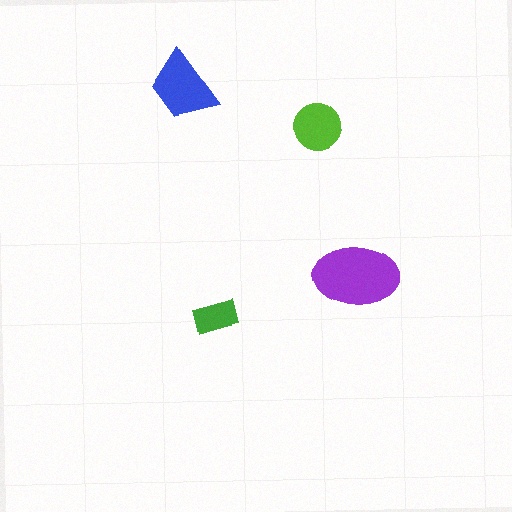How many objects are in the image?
There are 4 objects in the image.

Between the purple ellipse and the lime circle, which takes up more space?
The purple ellipse.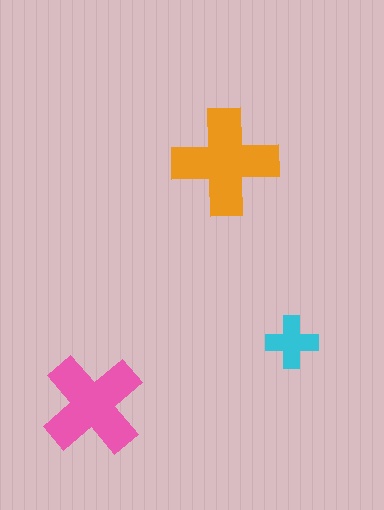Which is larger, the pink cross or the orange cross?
The orange one.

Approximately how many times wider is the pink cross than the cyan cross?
About 2 times wider.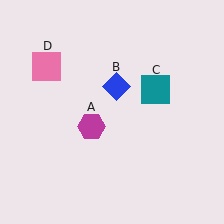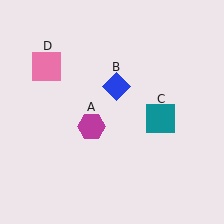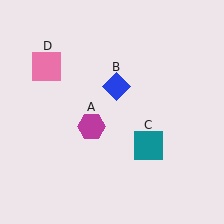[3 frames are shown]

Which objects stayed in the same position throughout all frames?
Magenta hexagon (object A) and blue diamond (object B) and pink square (object D) remained stationary.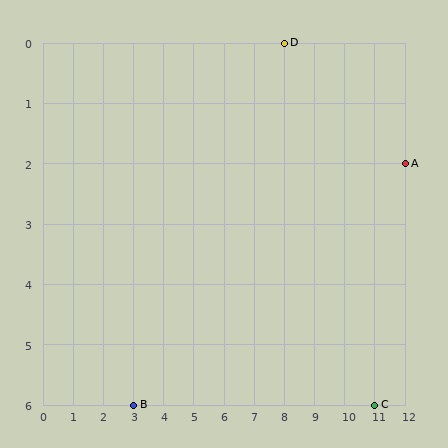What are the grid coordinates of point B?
Point B is at grid coordinates (3, 6).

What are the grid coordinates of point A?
Point A is at grid coordinates (12, 2).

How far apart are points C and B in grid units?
Points C and B are 8 columns apart.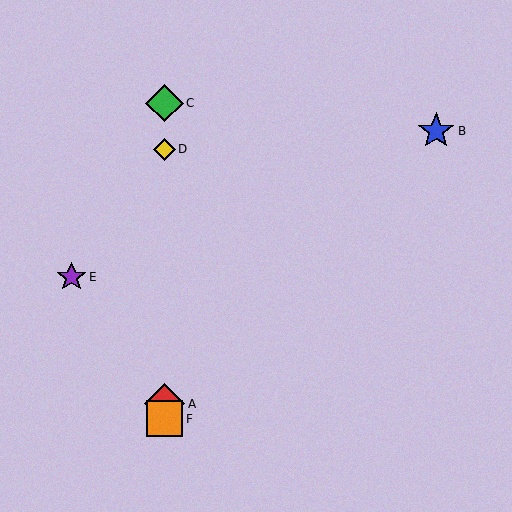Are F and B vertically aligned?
No, F is at x≈164 and B is at x≈436.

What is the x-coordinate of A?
Object A is at x≈164.